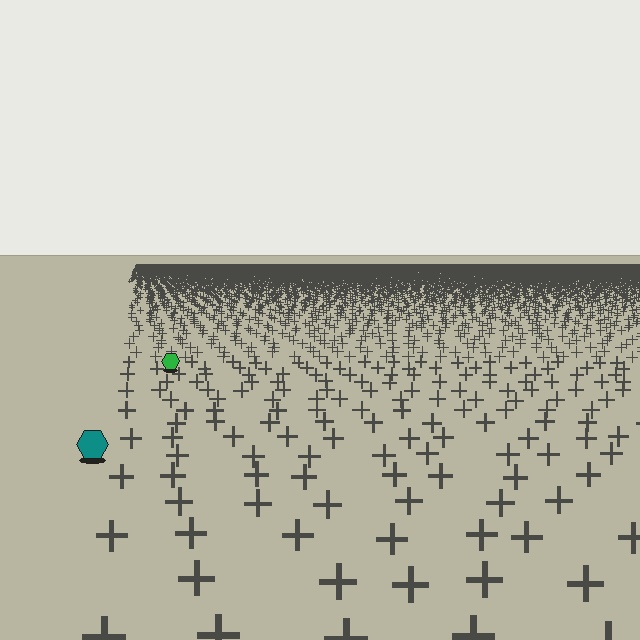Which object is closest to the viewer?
The teal hexagon is closest. The texture marks near it are larger and more spread out.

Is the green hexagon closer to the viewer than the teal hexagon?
No. The teal hexagon is closer — you can tell from the texture gradient: the ground texture is coarser near it.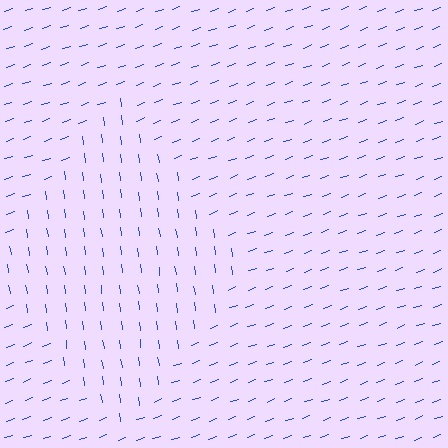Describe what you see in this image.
The image is filled with small blue line segments. A diamond region in the image has lines oriented differently from the surrounding lines, creating a visible texture boundary.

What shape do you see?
I see a diamond.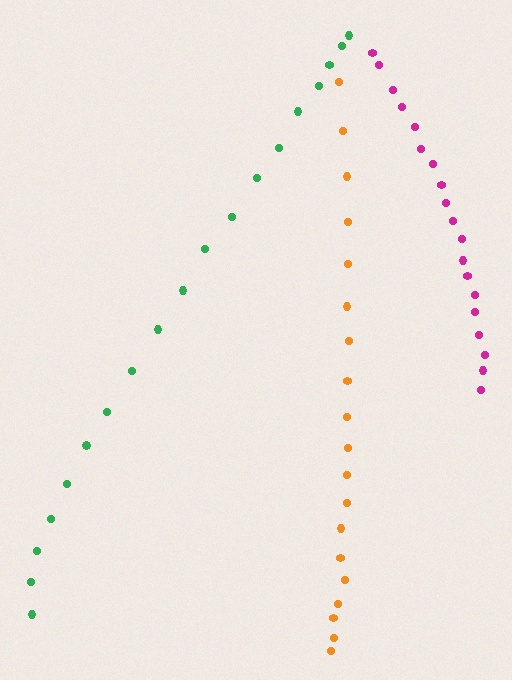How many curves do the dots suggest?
There are 3 distinct paths.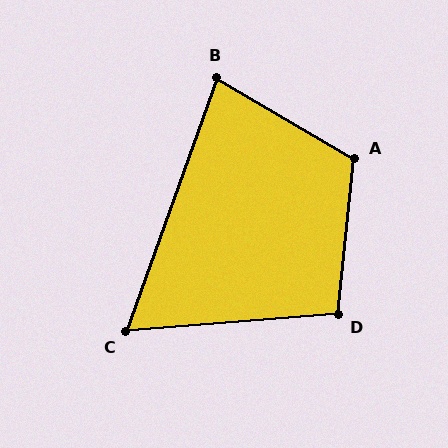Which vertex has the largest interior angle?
A, at approximately 114 degrees.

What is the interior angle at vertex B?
Approximately 80 degrees (acute).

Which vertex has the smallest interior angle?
C, at approximately 66 degrees.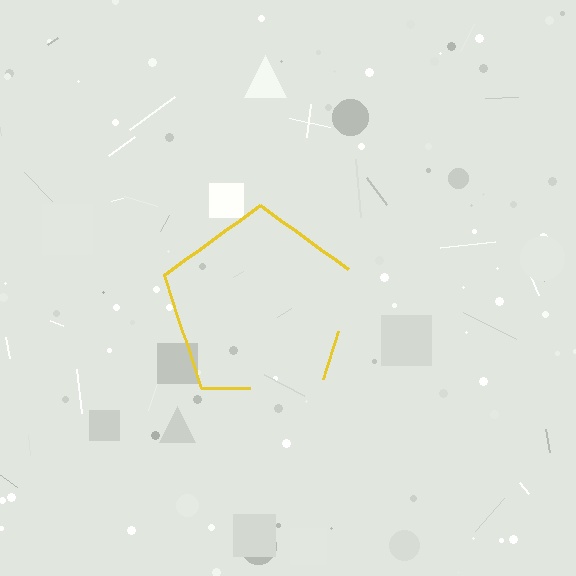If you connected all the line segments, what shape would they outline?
They would outline a pentagon.